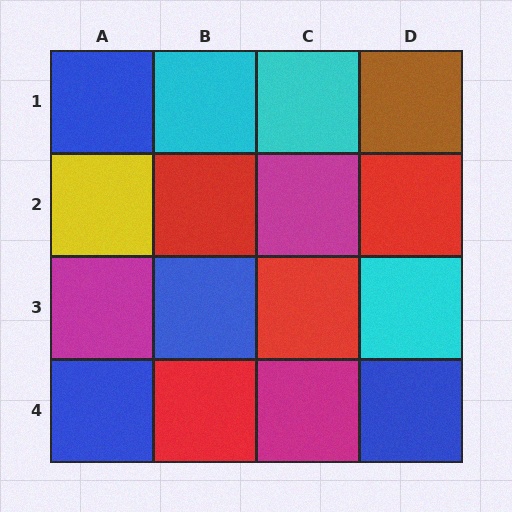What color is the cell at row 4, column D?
Blue.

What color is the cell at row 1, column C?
Cyan.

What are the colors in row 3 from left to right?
Magenta, blue, red, cyan.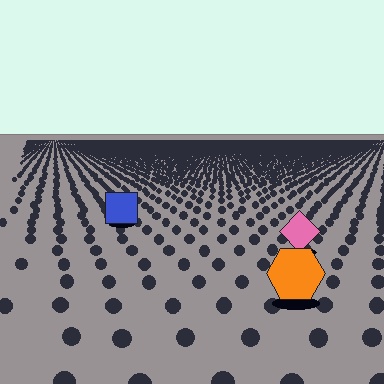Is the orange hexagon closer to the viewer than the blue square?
Yes. The orange hexagon is closer — you can tell from the texture gradient: the ground texture is coarser near it.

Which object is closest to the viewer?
The orange hexagon is closest. The texture marks near it are larger and more spread out.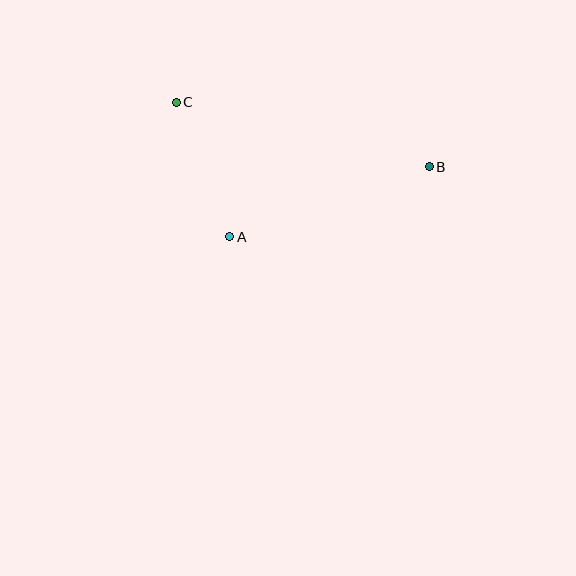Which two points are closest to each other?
Points A and C are closest to each other.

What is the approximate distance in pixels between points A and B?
The distance between A and B is approximately 211 pixels.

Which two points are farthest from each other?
Points B and C are farthest from each other.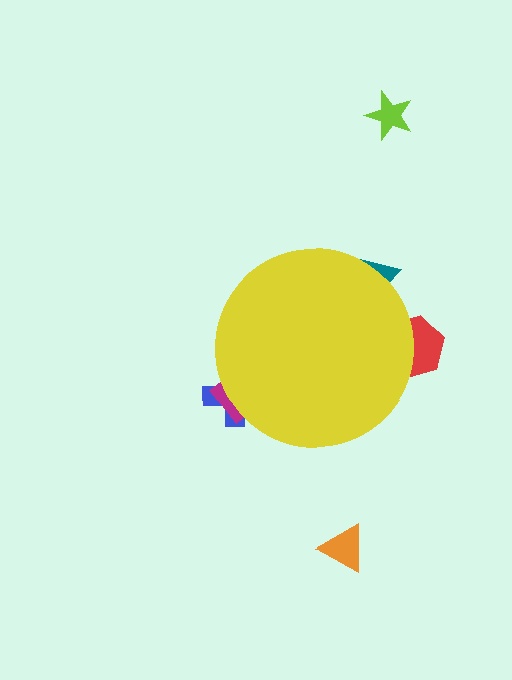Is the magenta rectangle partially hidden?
Yes, the magenta rectangle is partially hidden behind the yellow circle.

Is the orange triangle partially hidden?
No, the orange triangle is fully visible.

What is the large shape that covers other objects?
A yellow circle.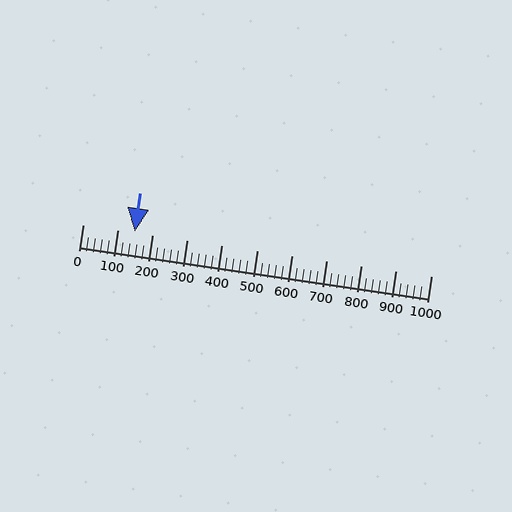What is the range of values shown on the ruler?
The ruler shows values from 0 to 1000.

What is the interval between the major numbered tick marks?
The major tick marks are spaced 100 units apart.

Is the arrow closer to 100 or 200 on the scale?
The arrow is closer to 100.